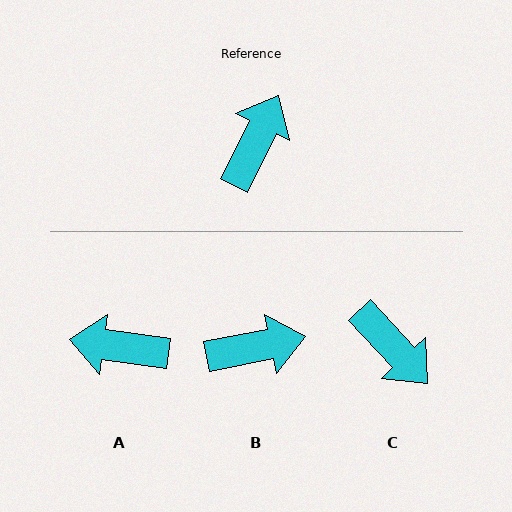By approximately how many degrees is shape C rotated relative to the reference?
Approximately 110 degrees clockwise.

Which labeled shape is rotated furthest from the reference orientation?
C, about 110 degrees away.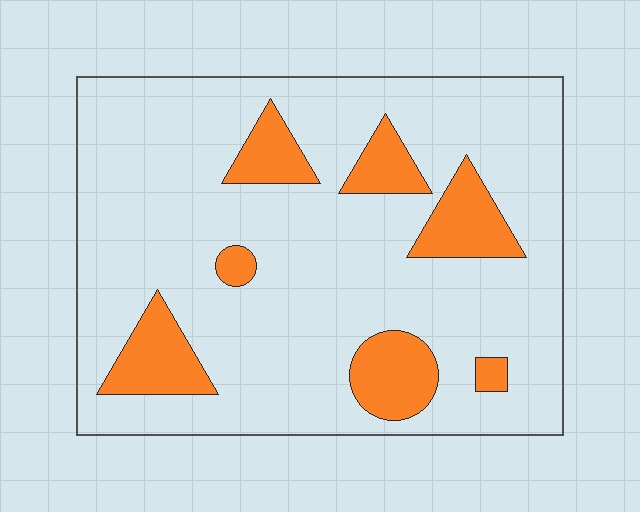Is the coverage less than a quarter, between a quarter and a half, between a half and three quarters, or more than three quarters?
Less than a quarter.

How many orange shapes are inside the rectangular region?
7.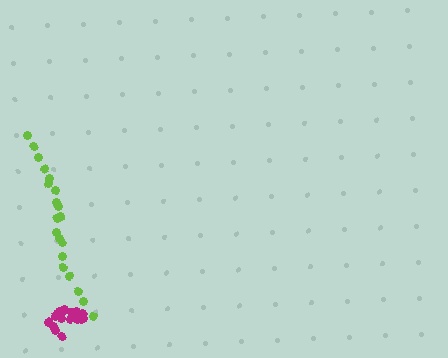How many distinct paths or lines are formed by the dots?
There are 2 distinct paths.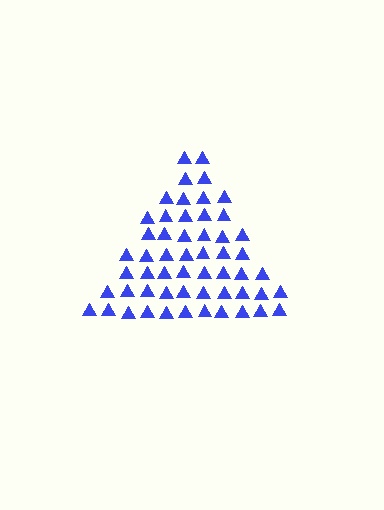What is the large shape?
The large shape is a triangle.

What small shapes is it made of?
It is made of small triangles.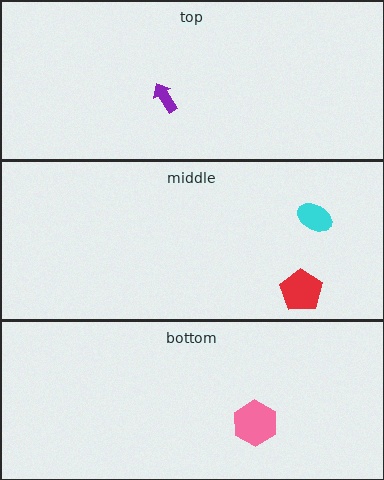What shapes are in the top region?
The purple arrow.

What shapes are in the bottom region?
The pink hexagon.